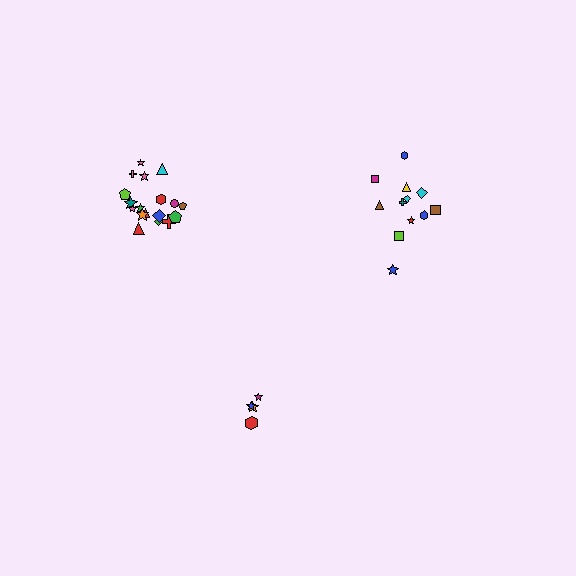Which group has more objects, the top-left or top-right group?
The top-left group.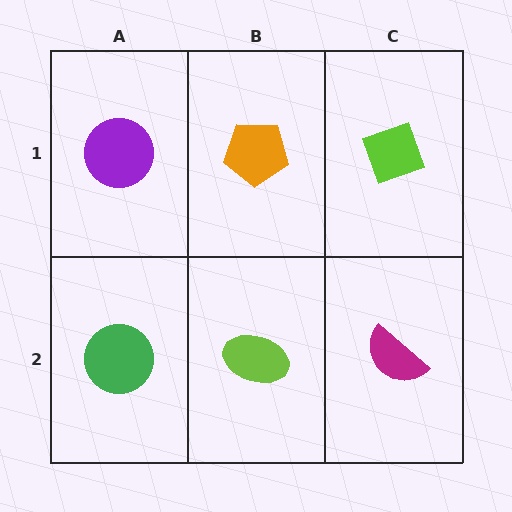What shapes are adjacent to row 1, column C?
A magenta semicircle (row 2, column C), an orange pentagon (row 1, column B).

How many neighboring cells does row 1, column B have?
3.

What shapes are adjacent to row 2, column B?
An orange pentagon (row 1, column B), a green circle (row 2, column A), a magenta semicircle (row 2, column C).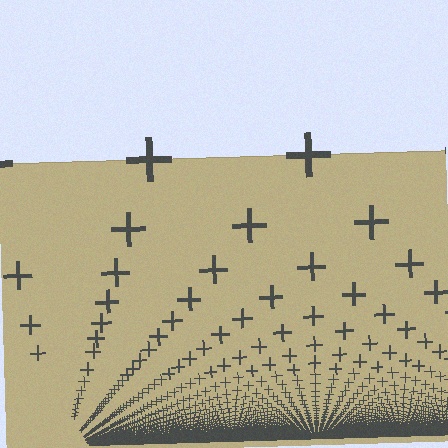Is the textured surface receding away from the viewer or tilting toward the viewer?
The surface appears to tilt toward the viewer. Texture elements get larger and sparser toward the top.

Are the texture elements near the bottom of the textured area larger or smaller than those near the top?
Smaller. The gradient is inverted — elements near the bottom are smaller and denser.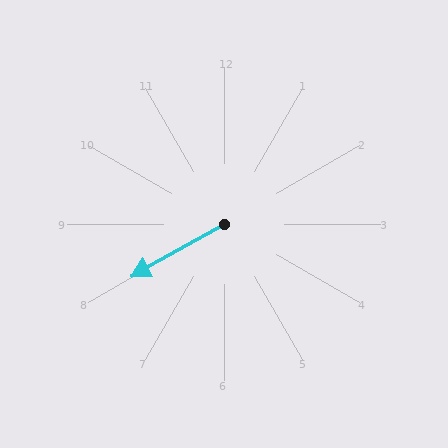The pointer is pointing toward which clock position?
Roughly 8 o'clock.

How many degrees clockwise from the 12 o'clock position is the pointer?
Approximately 241 degrees.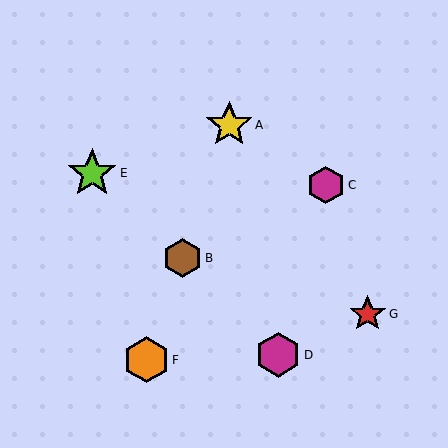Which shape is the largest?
The lime star (labeled E) is the largest.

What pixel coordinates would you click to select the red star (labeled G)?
Click at (368, 314) to select the red star G.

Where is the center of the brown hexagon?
The center of the brown hexagon is at (182, 258).